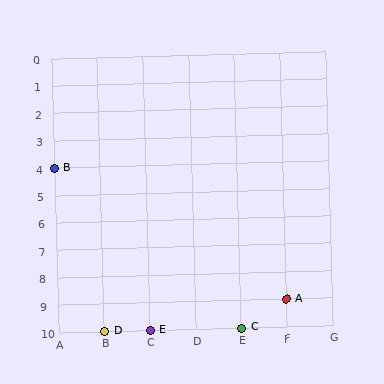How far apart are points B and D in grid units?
Points B and D are 1 column and 6 rows apart (about 6.1 grid units diagonally).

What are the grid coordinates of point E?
Point E is at grid coordinates (C, 10).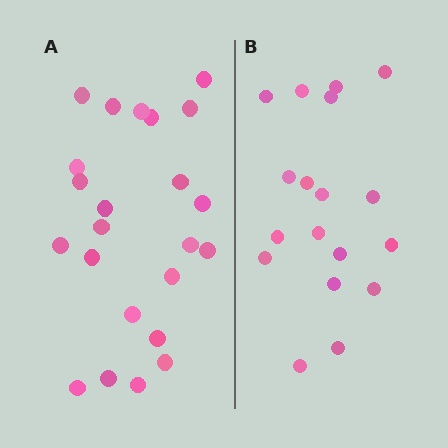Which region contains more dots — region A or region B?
Region A (the left region) has more dots.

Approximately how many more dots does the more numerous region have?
Region A has about 5 more dots than region B.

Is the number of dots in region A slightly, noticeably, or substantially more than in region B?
Region A has noticeably more, but not dramatically so. The ratio is roughly 1.3 to 1.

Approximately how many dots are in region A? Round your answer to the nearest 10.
About 20 dots. (The exact count is 23, which rounds to 20.)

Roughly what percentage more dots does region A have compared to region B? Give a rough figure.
About 30% more.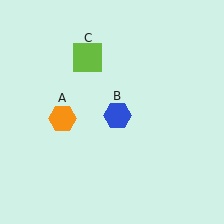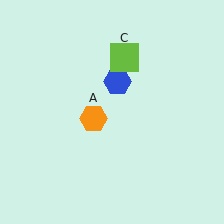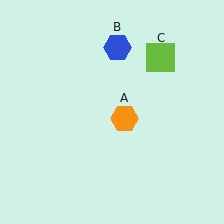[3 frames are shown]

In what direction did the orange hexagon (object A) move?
The orange hexagon (object A) moved right.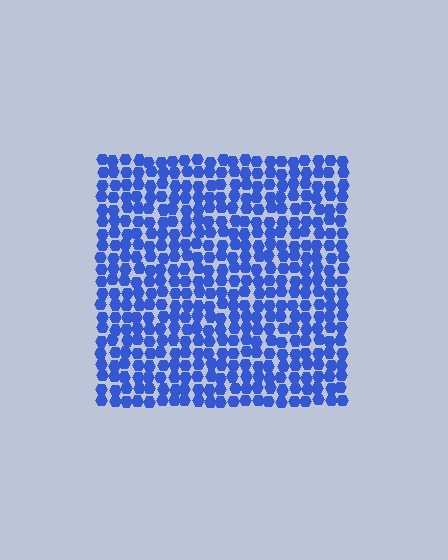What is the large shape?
The large shape is a square.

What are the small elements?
The small elements are hexagons.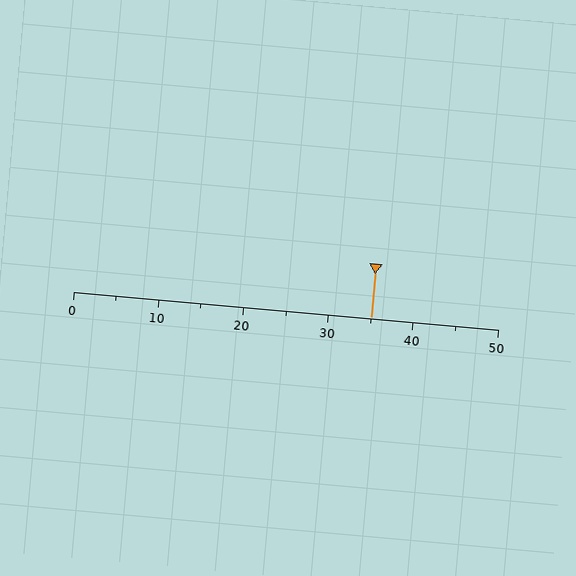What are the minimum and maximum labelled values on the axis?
The axis runs from 0 to 50.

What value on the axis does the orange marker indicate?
The marker indicates approximately 35.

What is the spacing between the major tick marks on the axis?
The major ticks are spaced 10 apart.